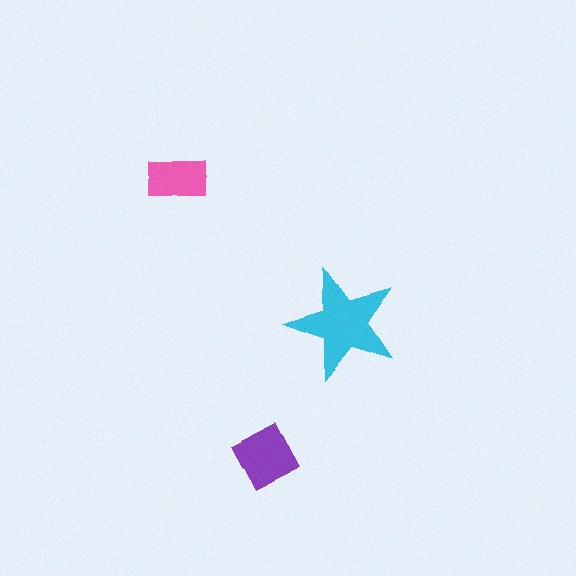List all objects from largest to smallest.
The cyan star, the purple diamond, the pink rectangle.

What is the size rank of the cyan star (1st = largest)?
1st.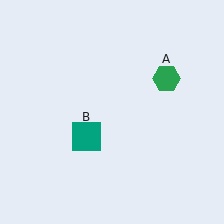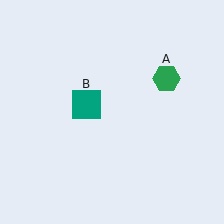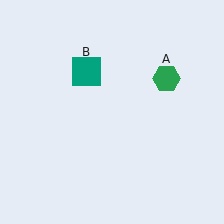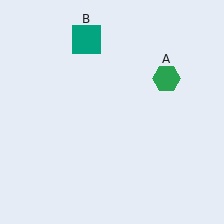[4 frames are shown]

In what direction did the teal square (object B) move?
The teal square (object B) moved up.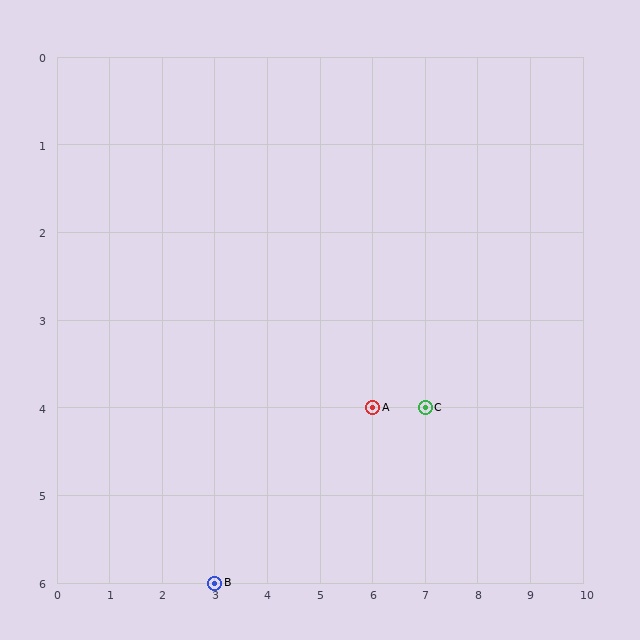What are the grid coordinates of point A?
Point A is at grid coordinates (6, 4).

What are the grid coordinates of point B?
Point B is at grid coordinates (3, 6).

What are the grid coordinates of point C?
Point C is at grid coordinates (7, 4).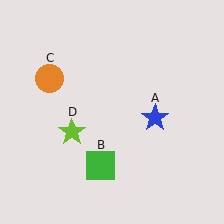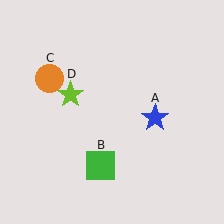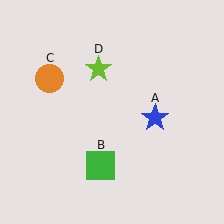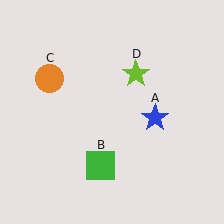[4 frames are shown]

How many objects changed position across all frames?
1 object changed position: lime star (object D).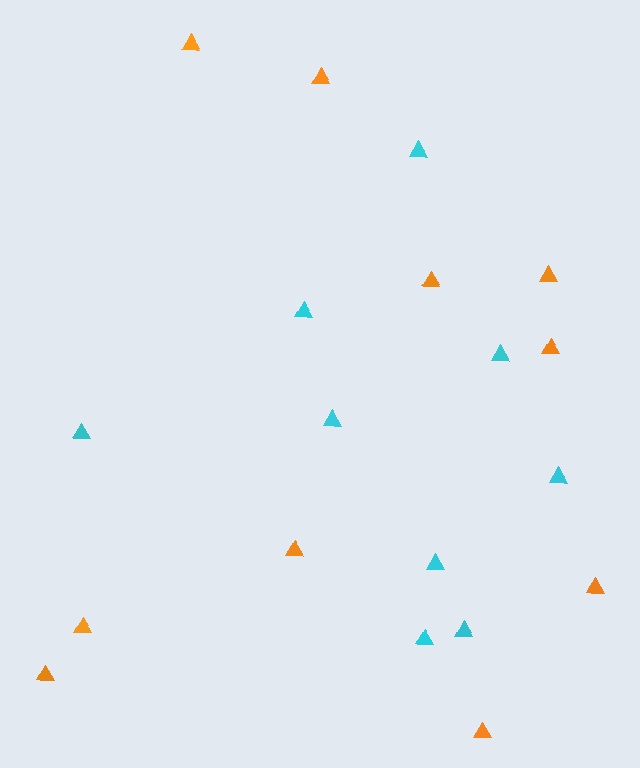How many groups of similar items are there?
There are 2 groups: one group of orange triangles (10) and one group of cyan triangles (9).